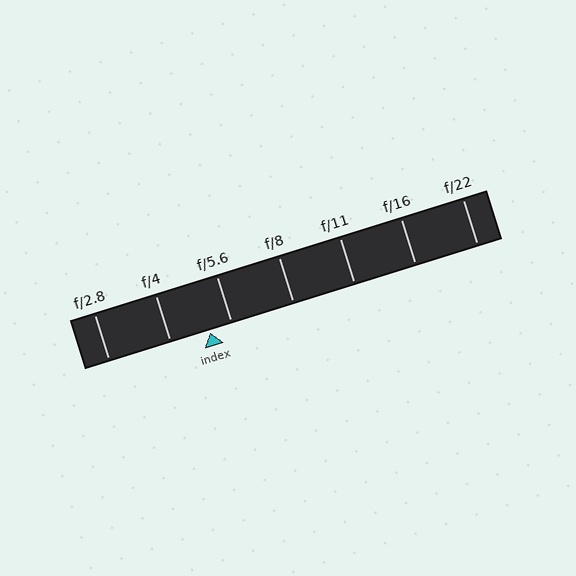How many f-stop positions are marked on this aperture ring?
There are 7 f-stop positions marked.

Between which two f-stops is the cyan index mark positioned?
The index mark is between f/4 and f/5.6.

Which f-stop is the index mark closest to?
The index mark is closest to f/5.6.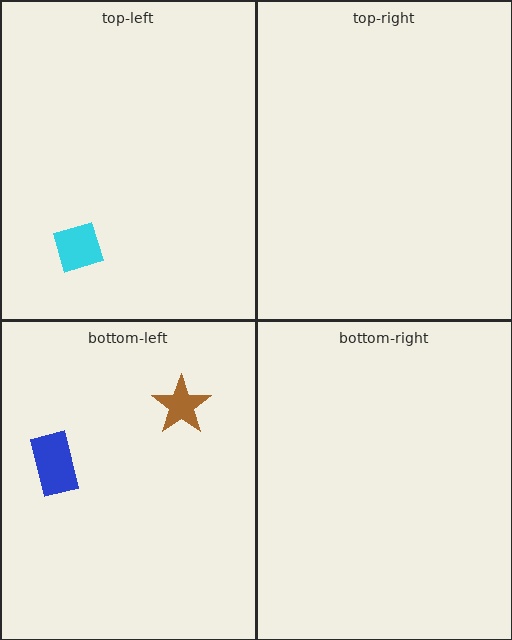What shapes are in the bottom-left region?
The brown star, the blue rectangle.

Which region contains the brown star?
The bottom-left region.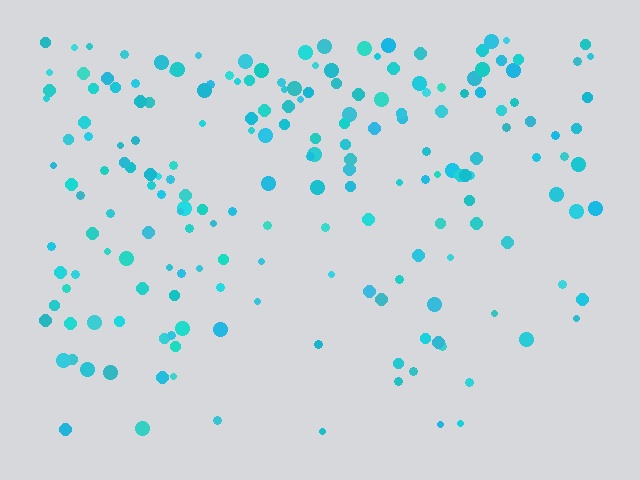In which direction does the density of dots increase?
From bottom to top, with the top side densest.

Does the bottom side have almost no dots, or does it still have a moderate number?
Still a moderate number, just noticeably fewer than the top.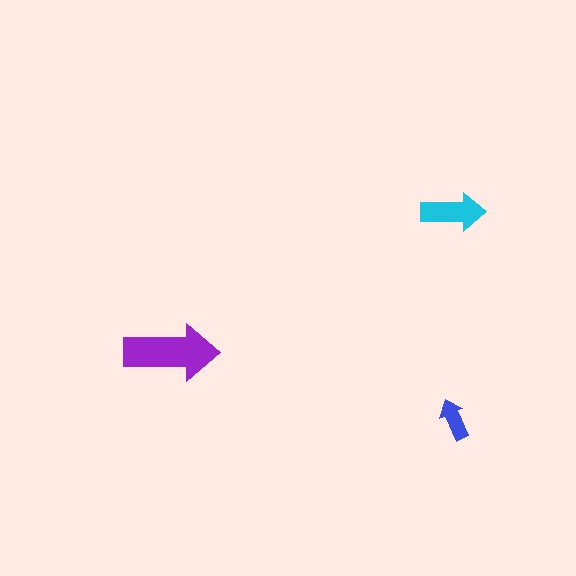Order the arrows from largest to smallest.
the purple one, the cyan one, the blue one.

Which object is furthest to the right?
The blue arrow is rightmost.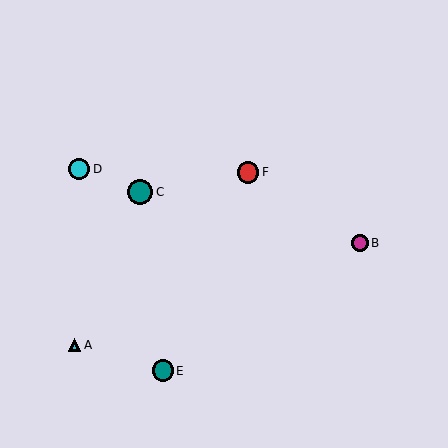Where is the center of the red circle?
The center of the red circle is at (248, 172).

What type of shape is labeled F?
Shape F is a red circle.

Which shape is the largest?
The teal circle (labeled C) is the largest.